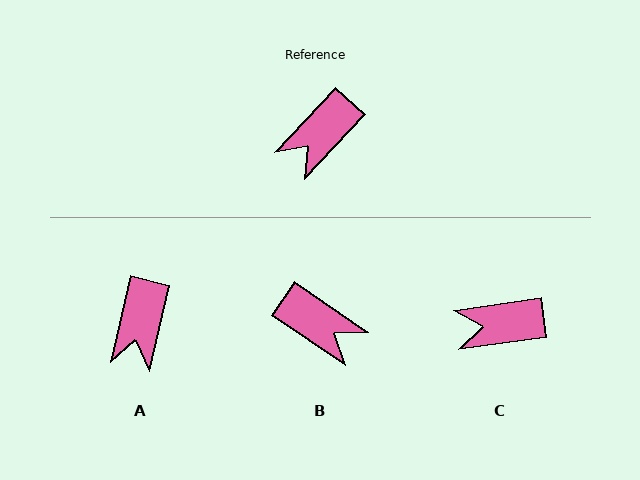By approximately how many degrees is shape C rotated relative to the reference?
Approximately 39 degrees clockwise.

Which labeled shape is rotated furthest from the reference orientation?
B, about 99 degrees away.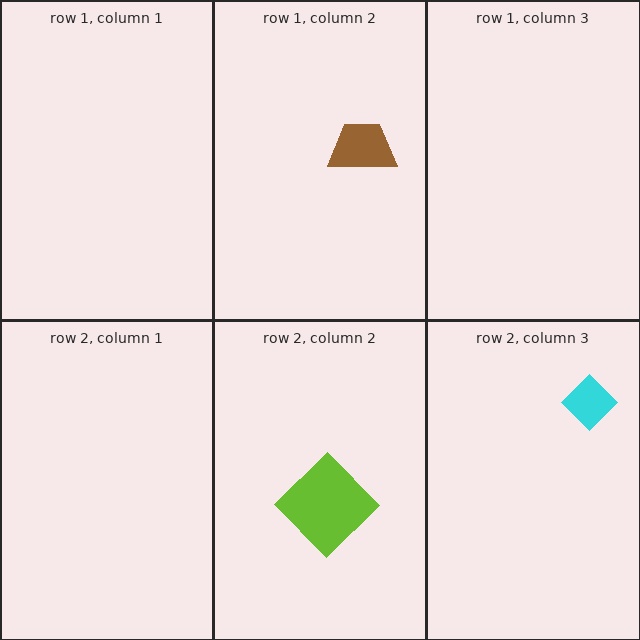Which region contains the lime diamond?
The row 2, column 2 region.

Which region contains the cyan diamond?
The row 2, column 3 region.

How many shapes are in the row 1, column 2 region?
1.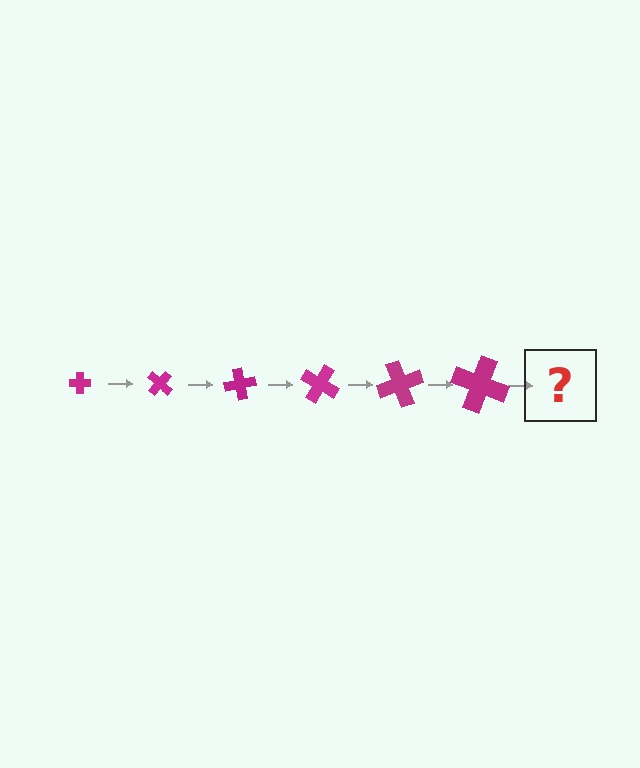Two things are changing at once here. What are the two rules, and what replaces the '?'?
The two rules are that the cross grows larger each step and it rotates 40 degrees each step. The '?' should be a cross, larger than the previous one and rotated 240 degrees from the start.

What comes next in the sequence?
The next element should be a cross, larger than the previous one and rotated 240 degrees from the start.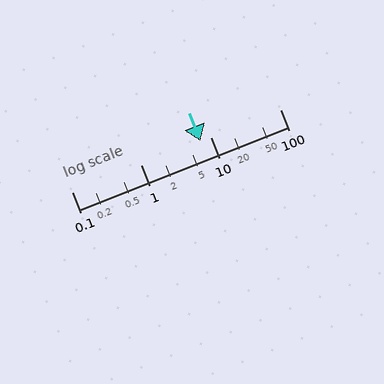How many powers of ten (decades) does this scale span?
The scale spans 3 decades, from 0.1 to 100.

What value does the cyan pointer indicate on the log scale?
The pointer indicates approximately 7.2.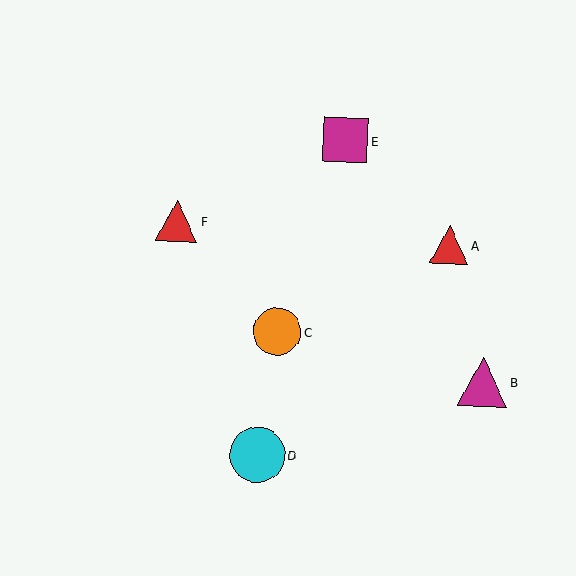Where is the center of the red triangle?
The center of the red triangle is at (177, 221).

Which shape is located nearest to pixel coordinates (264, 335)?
The orange circle (labeled C) at (277, 331) is nearest to that location.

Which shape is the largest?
The cyan circle (labeled D) is the largest.